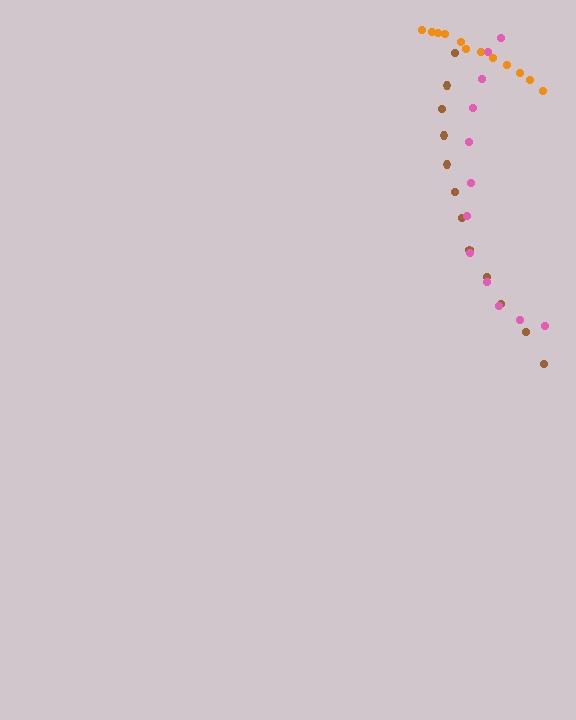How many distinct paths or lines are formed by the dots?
There are 3 distinct paths.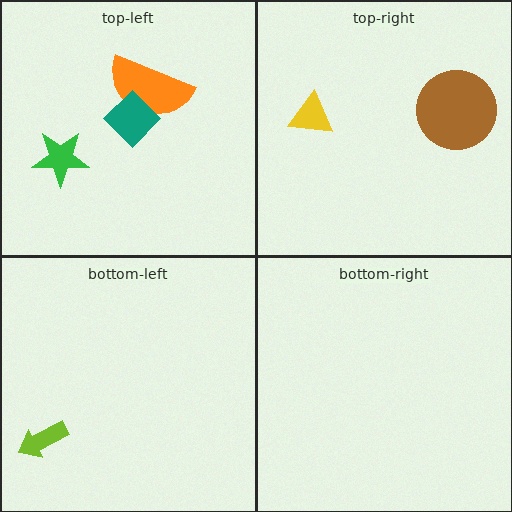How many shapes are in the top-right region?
2.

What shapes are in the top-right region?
The brown circle, the yellow triangle.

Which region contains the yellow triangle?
The top-right region.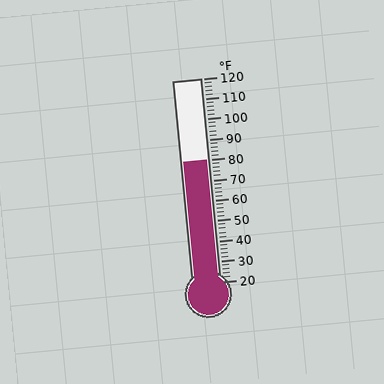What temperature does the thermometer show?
The thermometer shows approximately 80°F.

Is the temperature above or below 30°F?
The temperature is above 30°F.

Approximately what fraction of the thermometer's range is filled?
The thermometer is filled to approximately 60% of its range.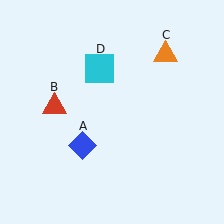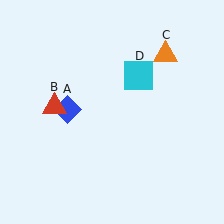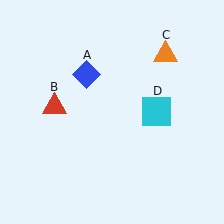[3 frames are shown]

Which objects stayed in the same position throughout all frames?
Red triangle (object B) and orange triangle (object C) remained stationary.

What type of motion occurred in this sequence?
The blue diamond (object A), cyan square (object D) rotated clockwise around the center of the scene.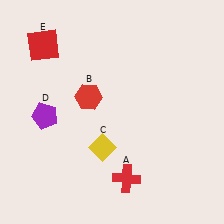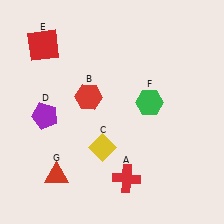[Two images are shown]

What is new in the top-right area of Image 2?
A green hexagon (F) was added in the top-right area of Image 2.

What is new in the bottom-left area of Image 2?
A red triangle (G) was added in the bottom-left area of Image 2.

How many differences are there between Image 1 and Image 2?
There are 2 differences between the two images.